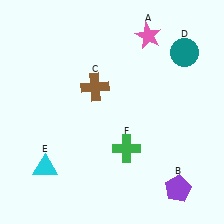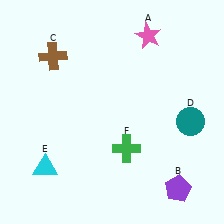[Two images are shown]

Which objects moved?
The objects that moved are: the brown cross (C), the teal circle (D).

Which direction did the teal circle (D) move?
The teal circle (D) moved down.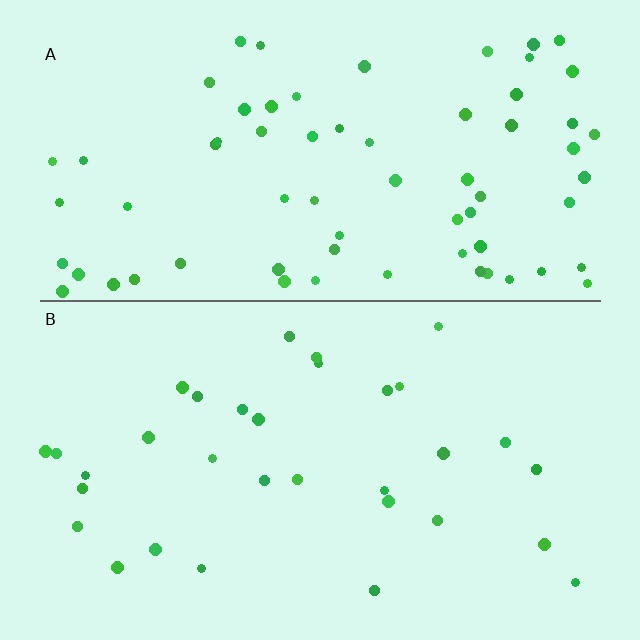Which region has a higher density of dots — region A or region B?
A (the top).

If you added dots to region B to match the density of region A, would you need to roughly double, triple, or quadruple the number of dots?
Approximately double.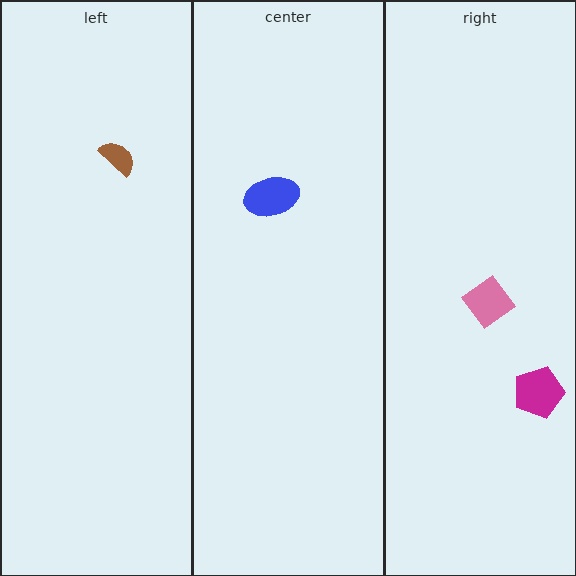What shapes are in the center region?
The blue ellipse.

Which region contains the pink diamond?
The right region.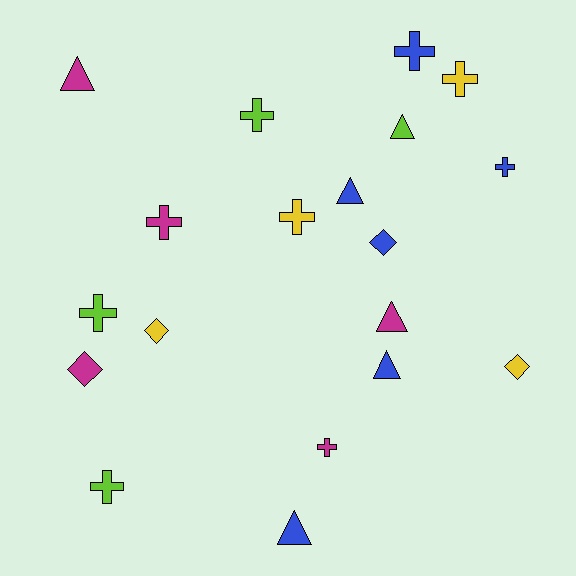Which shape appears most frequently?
Cross, with 9 objects.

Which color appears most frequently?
Blue, with 6 objects.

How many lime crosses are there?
There are 3 lime crosses.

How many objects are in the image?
There are 19 objects.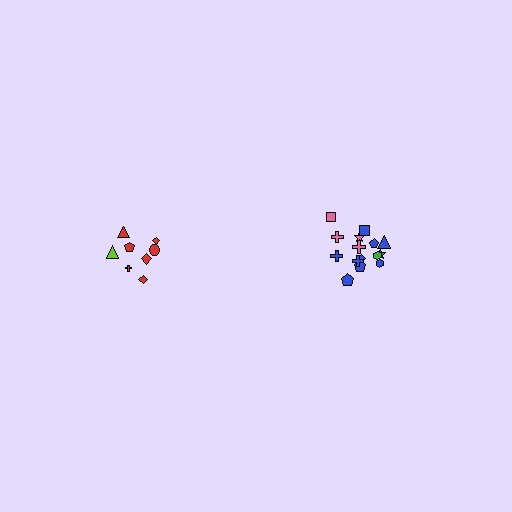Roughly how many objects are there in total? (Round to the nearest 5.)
Roughly 25 objects in total.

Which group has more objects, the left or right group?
The right group.